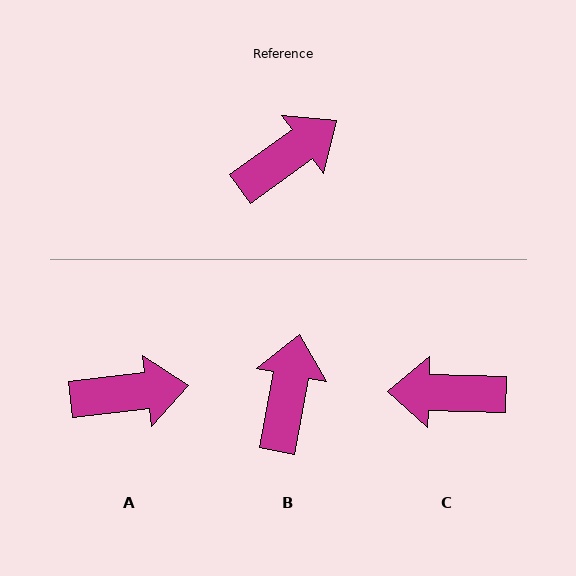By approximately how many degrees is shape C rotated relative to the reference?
Approximately 143 degrees counter-clockwise.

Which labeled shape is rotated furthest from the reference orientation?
C, about 143 degrees away.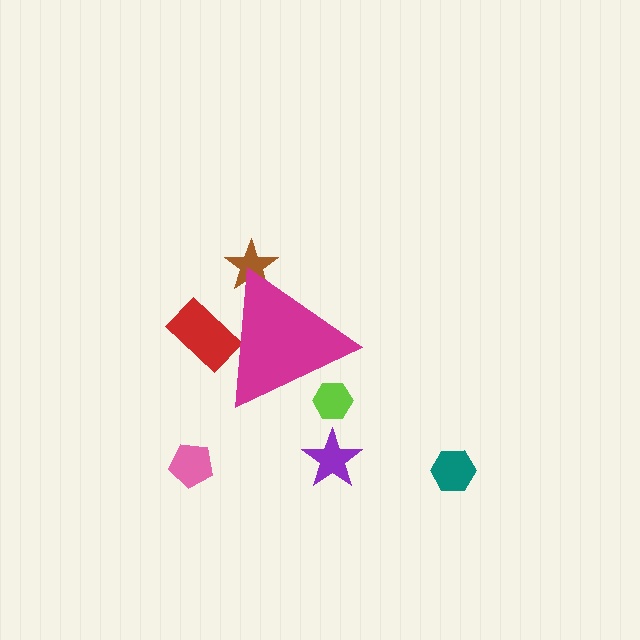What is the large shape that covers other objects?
A magenta triangle.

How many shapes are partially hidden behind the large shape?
3 shapes are partially hidden.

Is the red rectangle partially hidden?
Yes, the red rectangle is partially hidden behind the magenta triangle.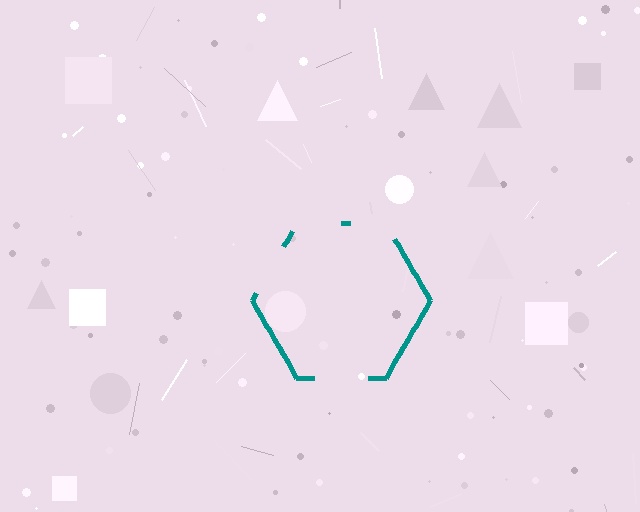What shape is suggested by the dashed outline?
The dashed outline suggests a hexagon.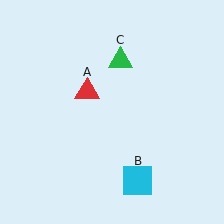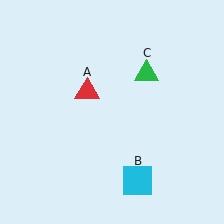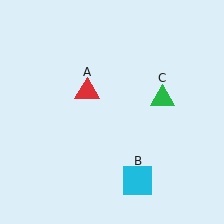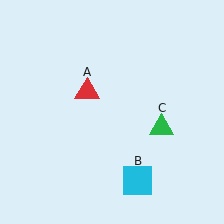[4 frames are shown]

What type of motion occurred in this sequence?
The green triangle (object C) rotated clockwise around the center of the scene.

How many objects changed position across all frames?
1 object changed position: green triangle (object C).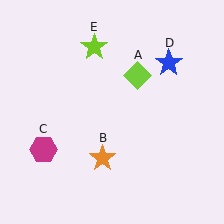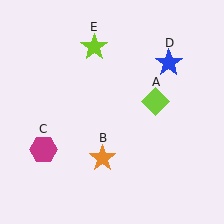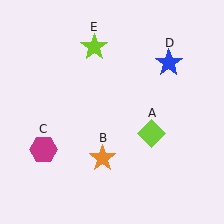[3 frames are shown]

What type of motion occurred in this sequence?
The lime diamond (object A) rotated clockwise around the center of the scene.